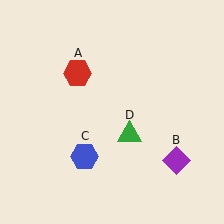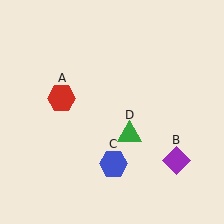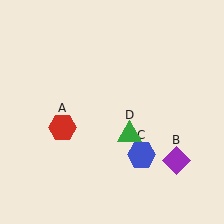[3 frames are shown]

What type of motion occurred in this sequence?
The red hexagon (object A), blue hexagon (object C) rotated counterclockwise around the center of the scene.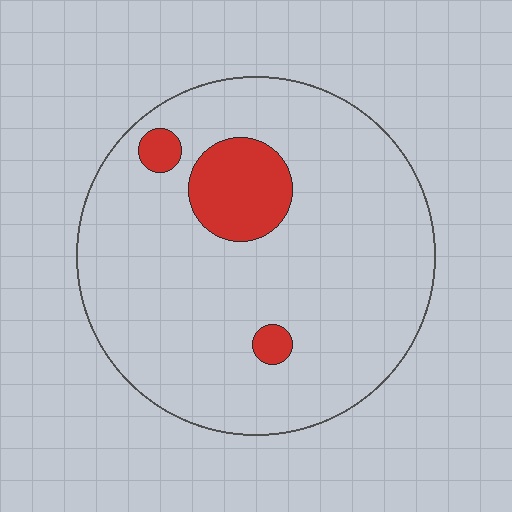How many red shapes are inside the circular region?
3.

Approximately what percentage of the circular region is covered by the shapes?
Approximately 10%.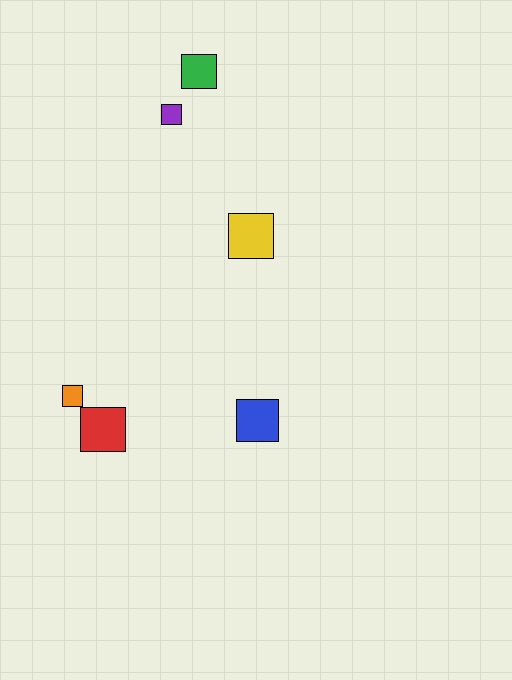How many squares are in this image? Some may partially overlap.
There are 6 squares.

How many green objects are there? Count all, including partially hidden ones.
There is 1 green object.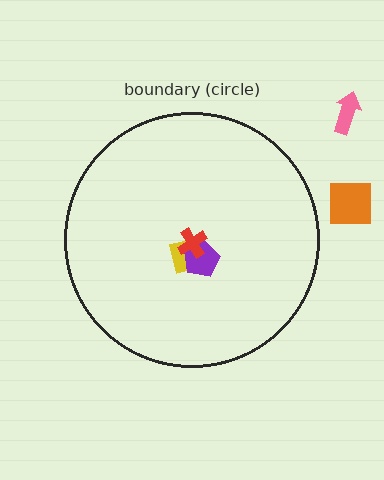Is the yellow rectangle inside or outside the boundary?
Inside.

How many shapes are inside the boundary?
3 inside, 2 outside.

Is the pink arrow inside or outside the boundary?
Outside.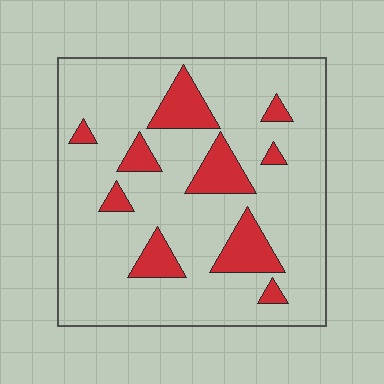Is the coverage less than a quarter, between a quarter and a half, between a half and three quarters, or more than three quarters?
Less than a quarter.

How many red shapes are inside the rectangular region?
10.